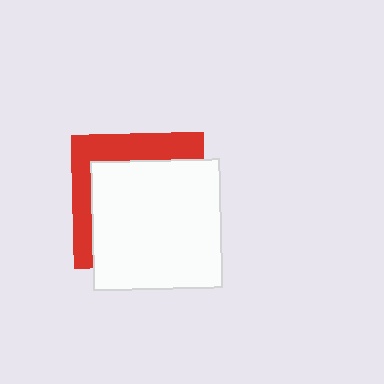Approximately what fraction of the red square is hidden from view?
Roughly 67% of the red square is hidden behind the white square.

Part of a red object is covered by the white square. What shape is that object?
It is a square.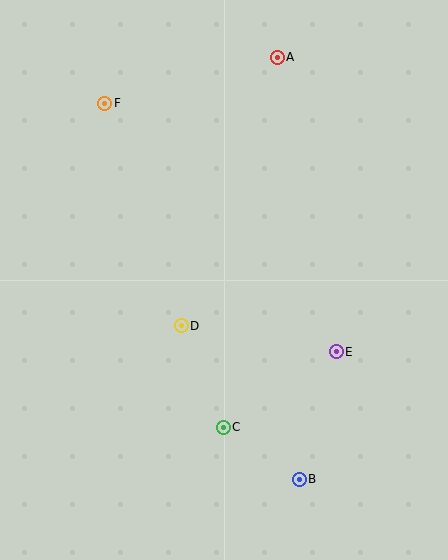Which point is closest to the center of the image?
Point D at (181, 326) is closest to the center.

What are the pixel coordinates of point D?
Point D is at (181, 326).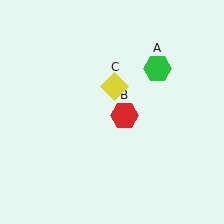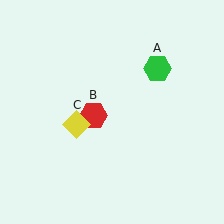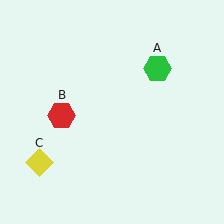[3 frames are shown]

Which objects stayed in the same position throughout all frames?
Green hexagon (object A) remained stationary.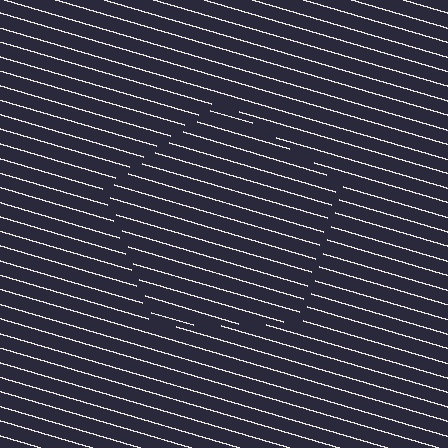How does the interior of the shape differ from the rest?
The interior of the shape contains the same grating, shifted by half a period — the contour is defined by the phase discontinuity where line-ends from the inner and outer gratings abut.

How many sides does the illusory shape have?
5 sides — the line-ends trace a pentagon.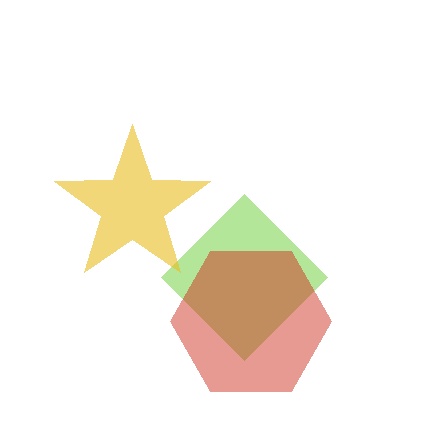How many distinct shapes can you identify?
There are 3 distinct shapes: a lime diamond, a red hexagon, a yellow star.